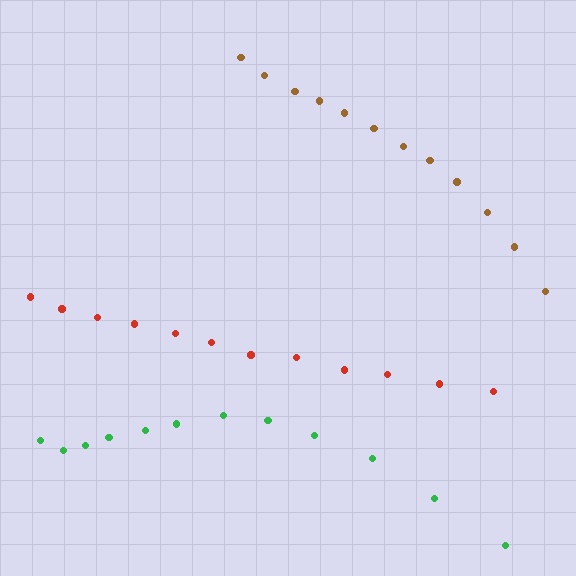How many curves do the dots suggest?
There are 3 distinct paths.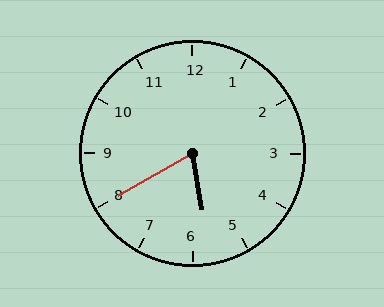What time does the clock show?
5:40.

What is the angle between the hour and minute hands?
Approximately 70 degrees.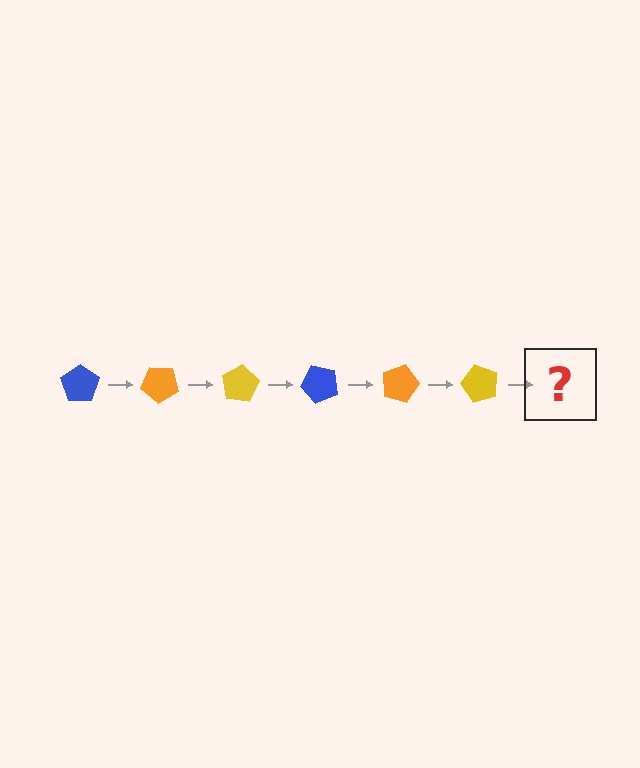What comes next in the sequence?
The next element should be a blue pentagon, rotated 240 degrees from the start.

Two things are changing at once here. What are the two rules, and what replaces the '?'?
The two rules are that it rotates 40 degrees each step and the color cycles through blue, orange, and yellow. The '?' should be a blue pentagon, rotated 240 degrees from the start.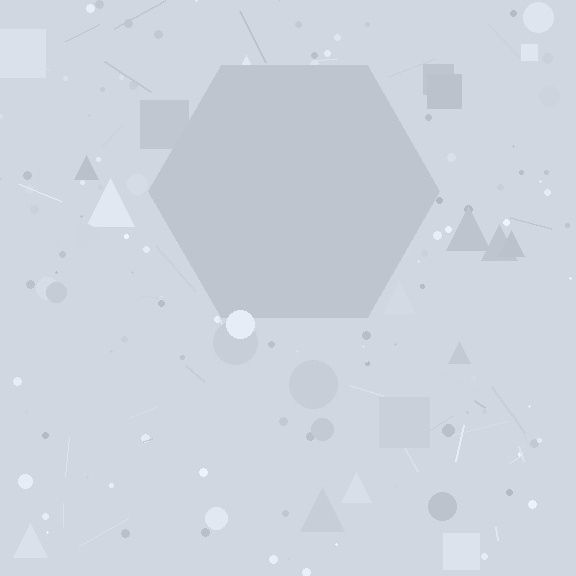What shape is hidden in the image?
A hexagon is hidden in the image.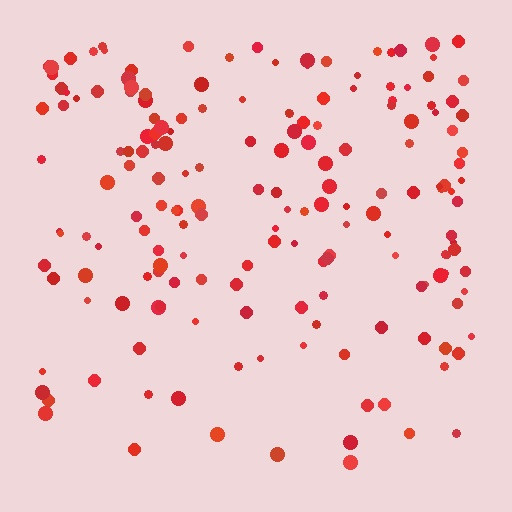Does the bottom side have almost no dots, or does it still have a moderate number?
Still a moderate number, just noticeably fewer than the top.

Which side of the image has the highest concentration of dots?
The top.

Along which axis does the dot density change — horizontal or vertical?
Vertical.